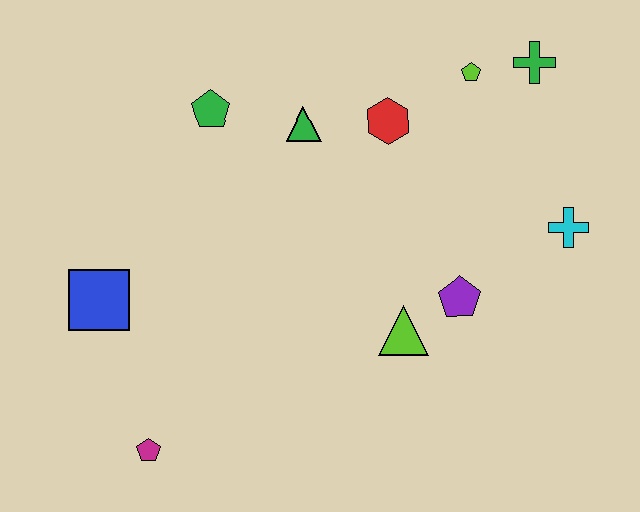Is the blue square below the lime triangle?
No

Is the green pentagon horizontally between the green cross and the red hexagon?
No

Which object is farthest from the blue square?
The green cross is farthest from the blue square.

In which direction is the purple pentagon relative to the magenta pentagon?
The purple pentagon is to the right of the magenta pentagon.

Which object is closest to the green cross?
The lime pentagon is closest to the green cross.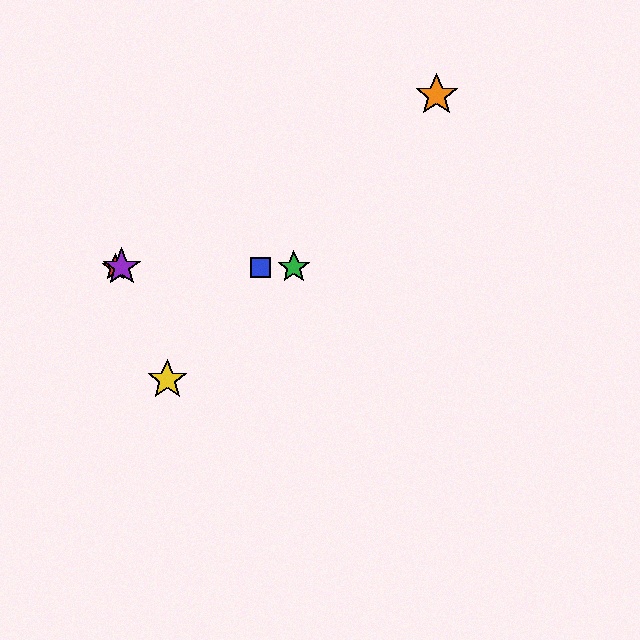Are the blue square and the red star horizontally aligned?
Yes, both are at y≈267.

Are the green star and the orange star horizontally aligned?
No, the green star is at y≈267 and the orange star is at y≈95.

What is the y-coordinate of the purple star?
The purple star is at y≈267.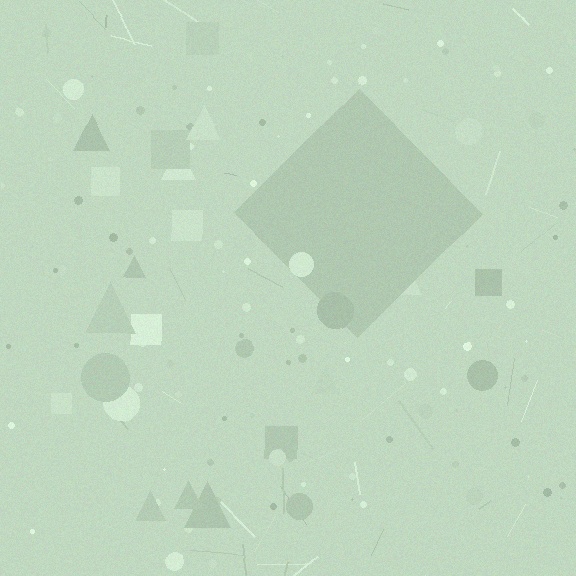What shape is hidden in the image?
A diamond is hidden in the image.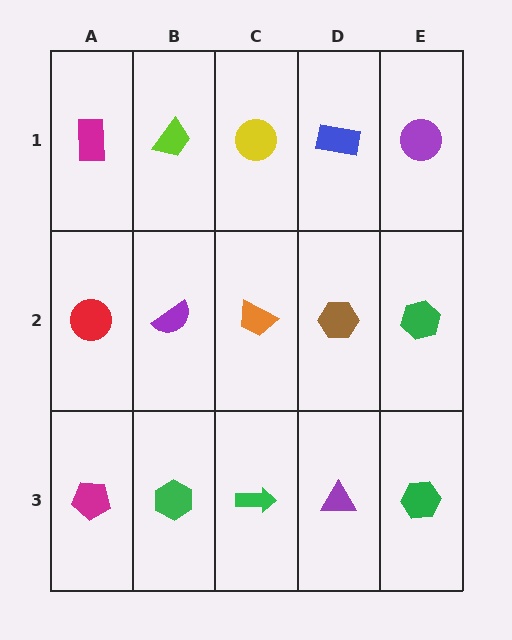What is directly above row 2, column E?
A purple circle.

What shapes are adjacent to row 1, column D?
A brown hexagon (row 2, column D), a yellow circle (row 1, column C), a purple circle (row 1, column E).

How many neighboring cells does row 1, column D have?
3.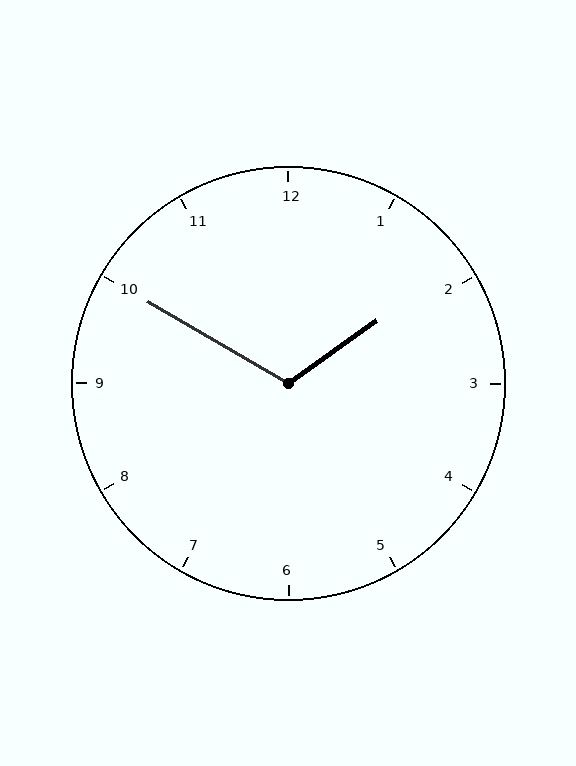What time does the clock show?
1:50.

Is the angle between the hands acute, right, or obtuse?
It is obtuse.